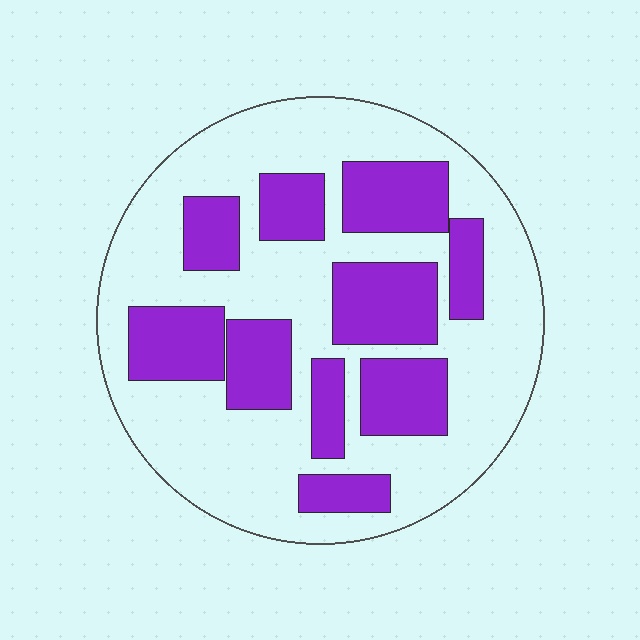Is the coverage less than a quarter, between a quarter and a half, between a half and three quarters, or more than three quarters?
Between a quarter and a half.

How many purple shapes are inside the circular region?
10.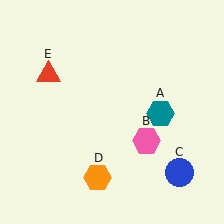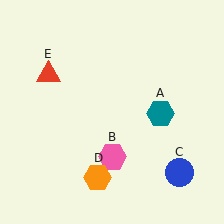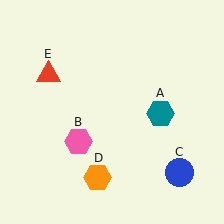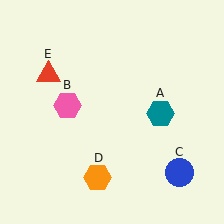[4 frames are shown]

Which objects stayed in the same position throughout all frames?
Teal hexagon (object A) and blue circle (object C) and orange hexagon (object D) and red triangle (object E) remained stationary.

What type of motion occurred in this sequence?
The pink hexagon (object B) rotated clockwise around the center of the scene.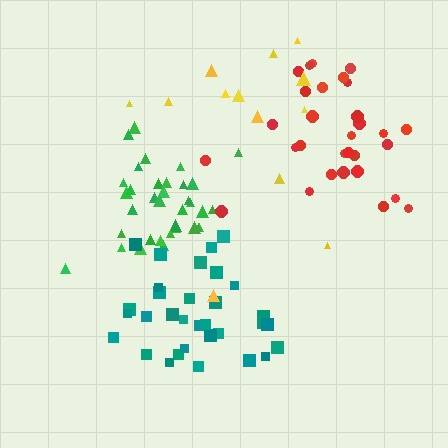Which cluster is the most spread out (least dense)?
Yellow.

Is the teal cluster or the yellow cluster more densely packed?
Teal.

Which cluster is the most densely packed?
Green.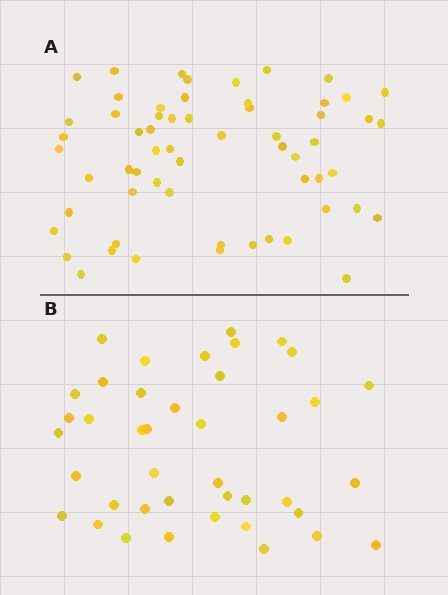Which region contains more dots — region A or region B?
Region A (the top region) has more dots.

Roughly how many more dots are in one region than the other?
Region A has approximately 20 more dots than region B.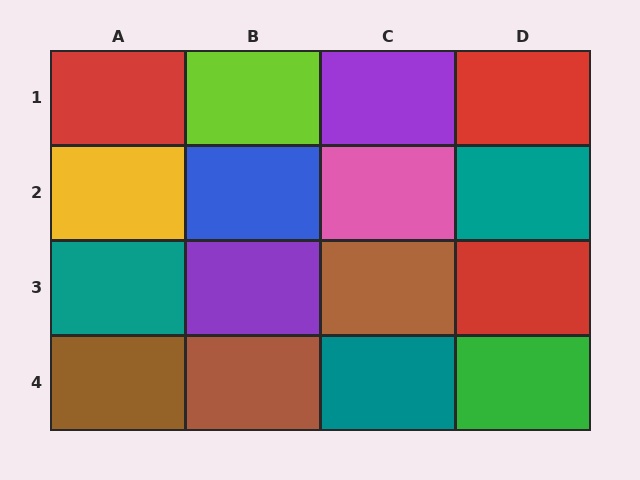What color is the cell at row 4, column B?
Brown.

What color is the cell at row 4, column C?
Teal.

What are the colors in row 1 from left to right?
Red, lime, purple, red.